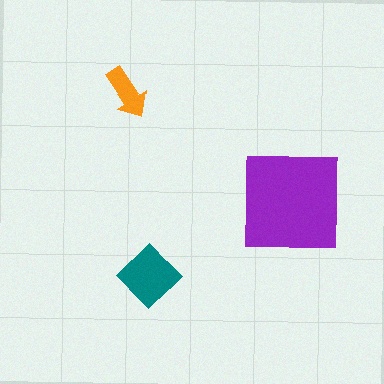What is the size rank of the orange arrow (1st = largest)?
3rd.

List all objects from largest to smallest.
The purple square, the teal diamond, the orange arrow.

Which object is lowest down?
The teal diamond is bottommost.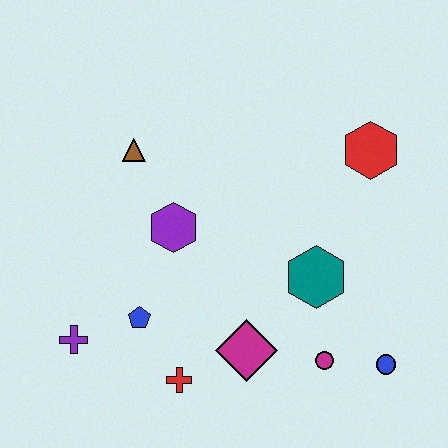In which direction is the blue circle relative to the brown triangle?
The blue circle is to the right of the brown triangle.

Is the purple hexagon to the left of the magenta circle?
Yes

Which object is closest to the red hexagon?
The teal hexagon is closest to the red hexagon.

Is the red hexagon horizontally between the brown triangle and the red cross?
No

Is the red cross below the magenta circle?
Yes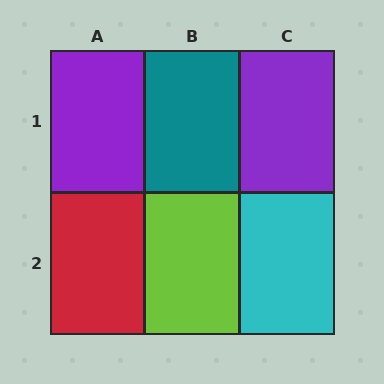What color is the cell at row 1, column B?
Teal.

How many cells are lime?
1 cell is lime.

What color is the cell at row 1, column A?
Purple.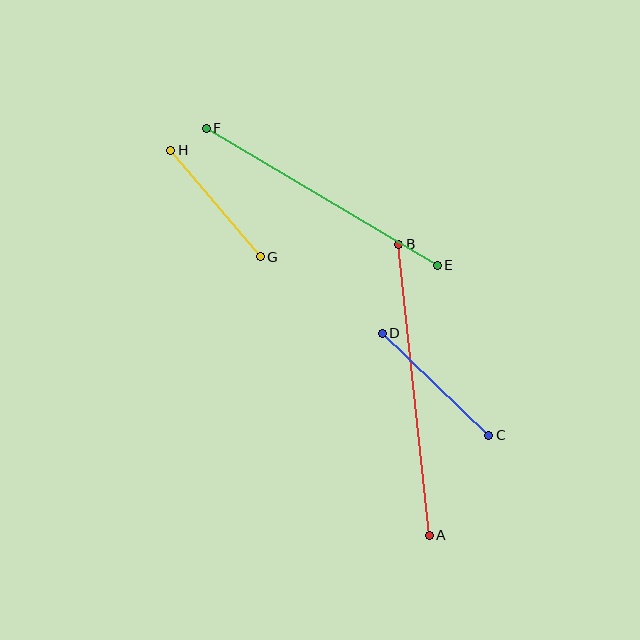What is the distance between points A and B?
The distance is approximately 293 pixels.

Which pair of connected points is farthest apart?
Points A and B are farthest apart.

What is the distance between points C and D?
The distance is approximately 148 pixels.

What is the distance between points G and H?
The distance is approximately 139 pixels.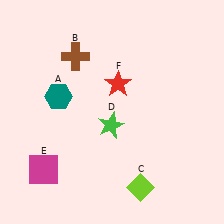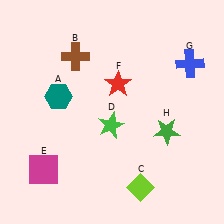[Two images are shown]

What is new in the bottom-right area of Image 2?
A green star (H) was added in the bottom-right area of Image 2.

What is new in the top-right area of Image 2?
A blue cross (G) was added in the top-right area of Image 2.